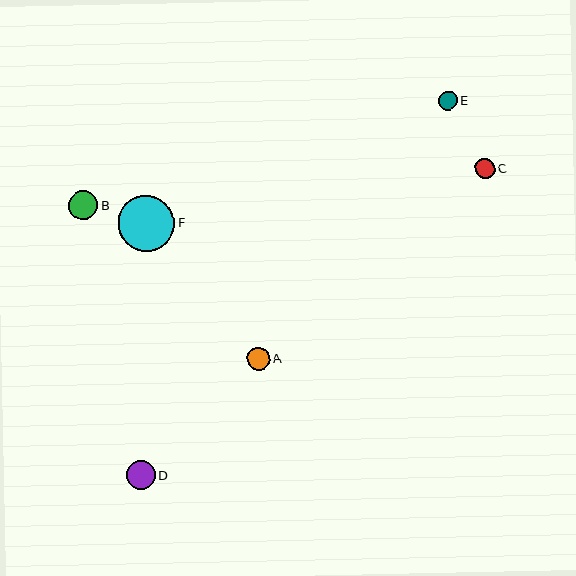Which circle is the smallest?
Circle E is the smallest with a size of approximately 19 pixels.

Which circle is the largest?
Circle F is the largest with a size of approximately 56 pixels.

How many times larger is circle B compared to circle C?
Circle B is approximately 1.5 times the size of circle C.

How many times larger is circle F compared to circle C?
Circle F is approximately 2.9 times the size of circle C.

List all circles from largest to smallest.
From largest to smallest: F, B, D, A, C, E.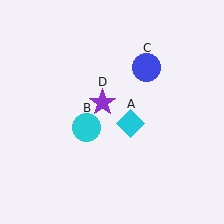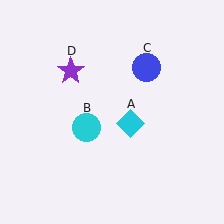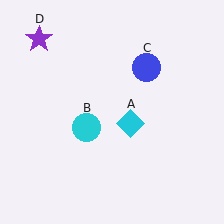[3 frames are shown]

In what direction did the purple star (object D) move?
The purple star (object D) moved up and to the left.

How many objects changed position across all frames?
1 object changed position: purple star (object D).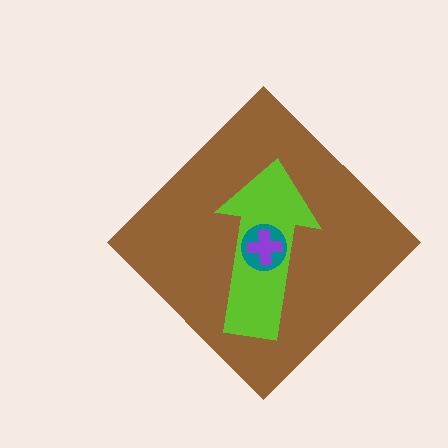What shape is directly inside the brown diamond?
The lime arrow.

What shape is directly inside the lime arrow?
The teal circle.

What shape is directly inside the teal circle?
The purple cross.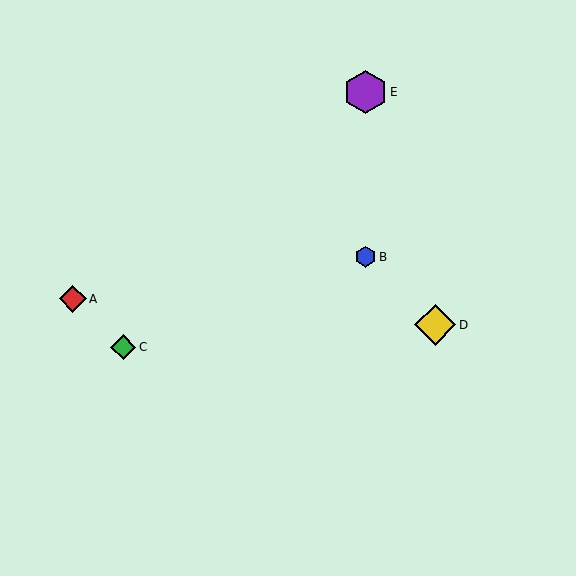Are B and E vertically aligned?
Yes, both are at x≈365.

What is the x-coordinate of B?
Object B is at x≈365.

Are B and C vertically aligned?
No, B is at x≈365 and C is at x≈123.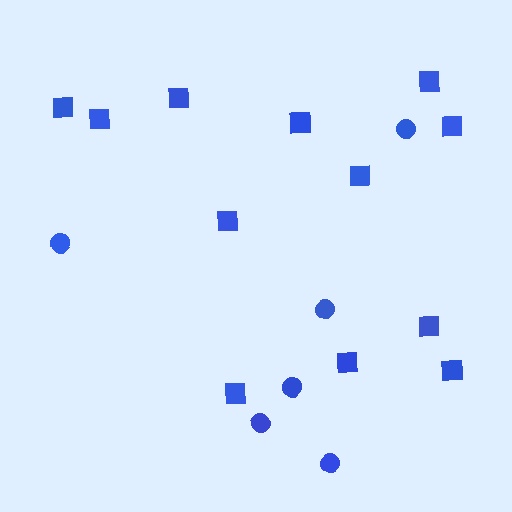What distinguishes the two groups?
There are 2 groups: one group of circles (6) and one group of squares (12).